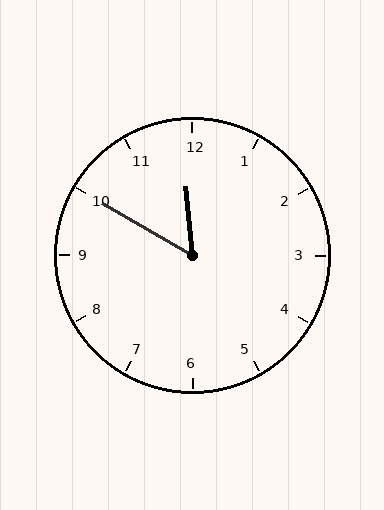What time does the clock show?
11:50.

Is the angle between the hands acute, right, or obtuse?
It is acute.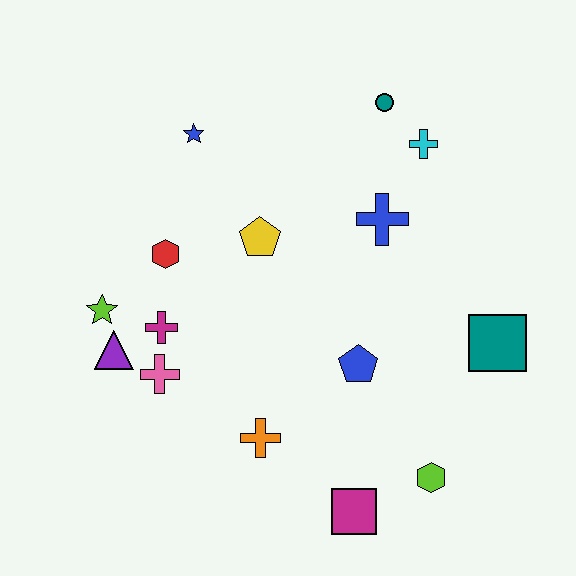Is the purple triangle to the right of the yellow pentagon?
No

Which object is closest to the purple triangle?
The lime star is closest to the purple triangle.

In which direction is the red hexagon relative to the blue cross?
The red hexagon is to the left of the blue cross.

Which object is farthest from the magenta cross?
The teal square is farthest from the magenta cross.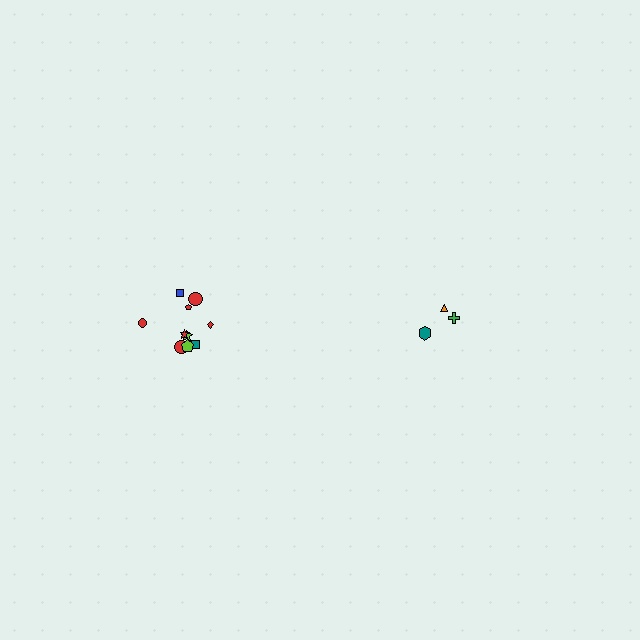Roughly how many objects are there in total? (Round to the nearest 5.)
Roughly 15 objects in total.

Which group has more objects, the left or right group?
The left group.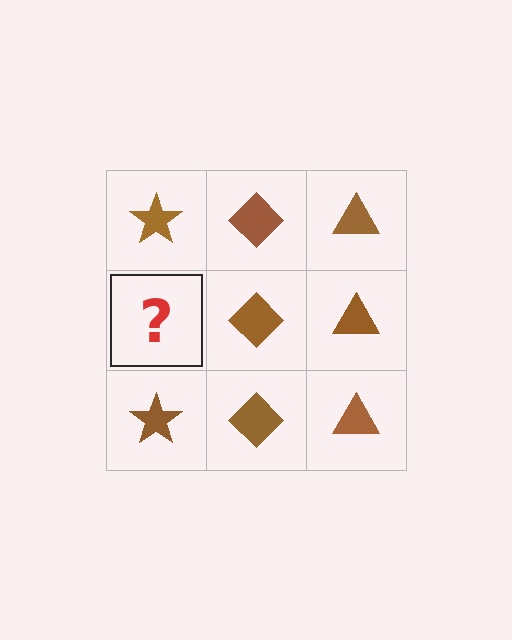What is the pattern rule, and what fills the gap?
The rule is that each column has a consistent shape. The gap should be filled with a brown star.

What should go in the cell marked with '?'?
The missing cell should contain a brown star.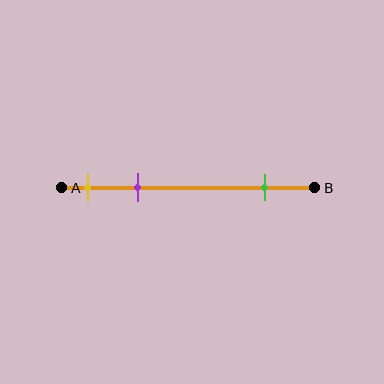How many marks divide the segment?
There are 3 marks dividing the segment.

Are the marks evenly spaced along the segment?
No, the marks are not evenly spaced.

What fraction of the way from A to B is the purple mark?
The purple mark is approximately 30% (0.3) of the way from A to B.